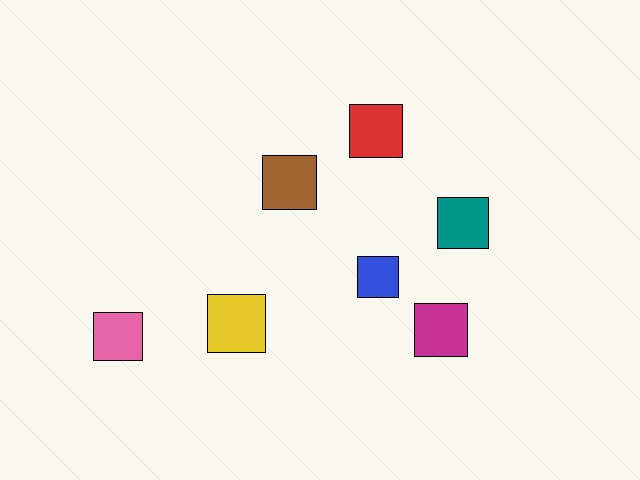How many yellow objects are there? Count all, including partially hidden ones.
There is 1 yellow object.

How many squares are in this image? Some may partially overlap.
There are 7 squares.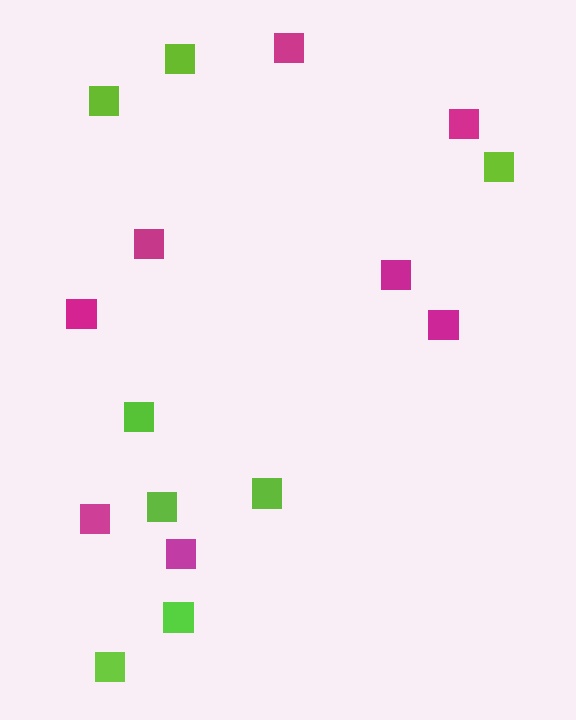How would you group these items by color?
There are 2 groups: one group of magenta squares (8) and one group of lime squares (8).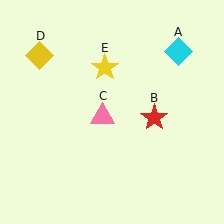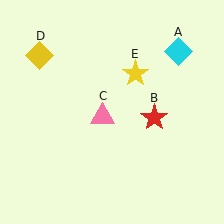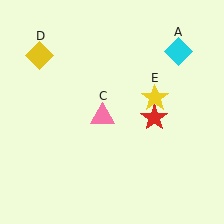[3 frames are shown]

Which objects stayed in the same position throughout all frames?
Cyan diamond (object A) and red star (object B) and pink triangle (object C) and yellow diamond (object D) remained stationary.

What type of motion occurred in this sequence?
The yellow star (object E) rotated clockwise around the center of the scene.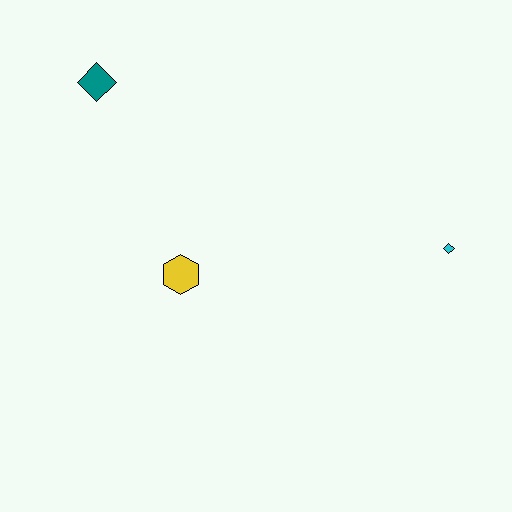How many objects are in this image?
There are 3 objects.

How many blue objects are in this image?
There are no blue objects.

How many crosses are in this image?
There are no crosses.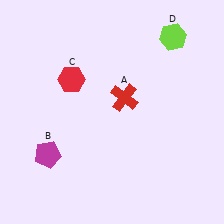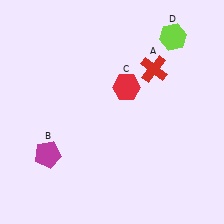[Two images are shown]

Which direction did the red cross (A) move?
The red cross (A) moved right.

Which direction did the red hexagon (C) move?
The red hexagon (C) moved right.